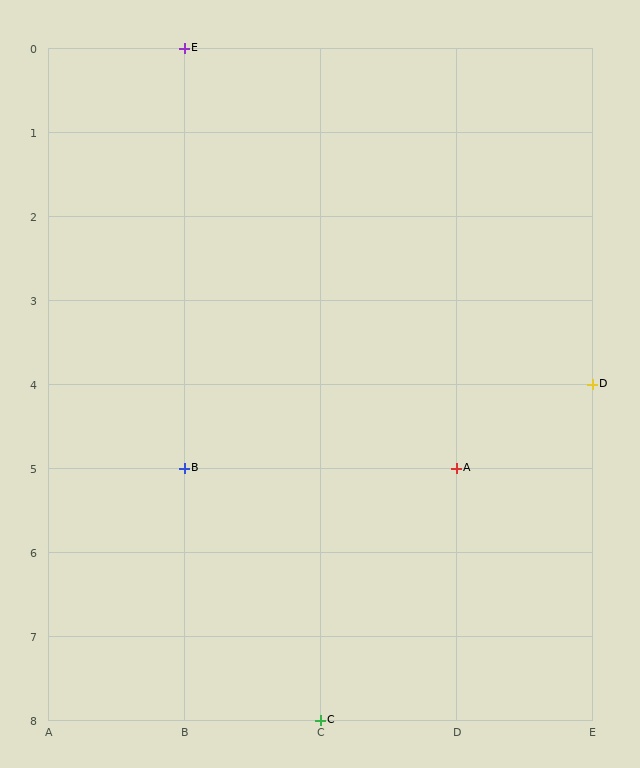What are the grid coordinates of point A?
Point A is at grid coordinates (D, 5).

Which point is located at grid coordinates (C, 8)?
Point C is at (C, 8).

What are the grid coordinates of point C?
Point C is at grid coordinates (C, 8).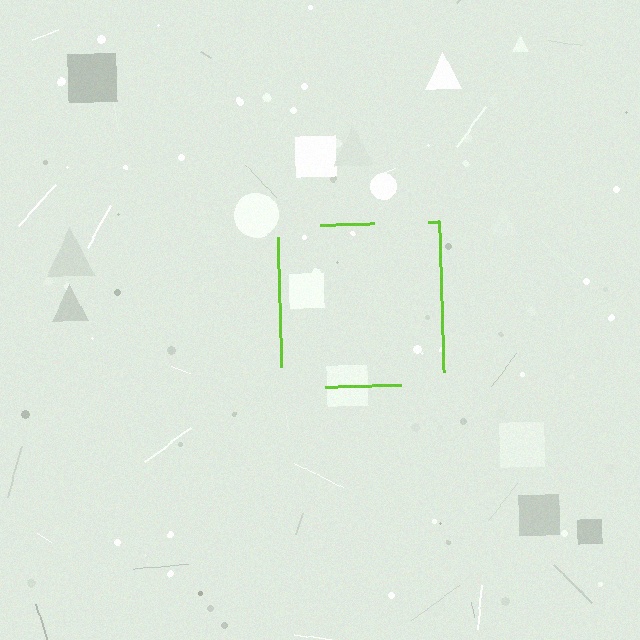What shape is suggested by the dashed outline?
The dashed outline suggests a square.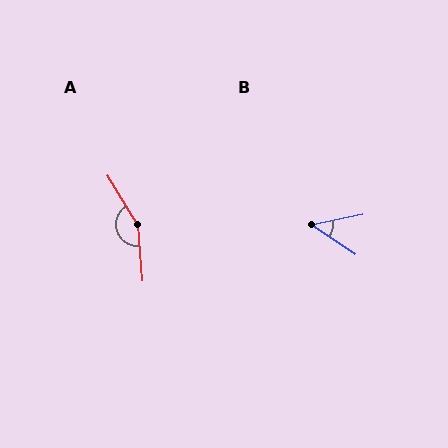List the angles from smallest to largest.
B (46°), A (153°).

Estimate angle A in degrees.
Approximately 153 degrees.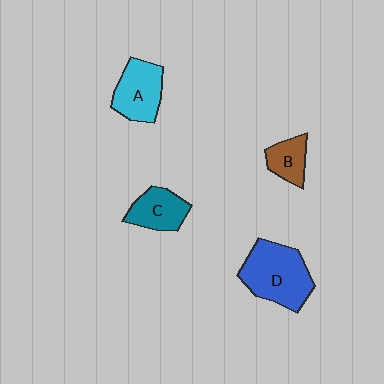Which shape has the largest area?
Shape D (blue).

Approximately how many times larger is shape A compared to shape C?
Approximately 1.2 times.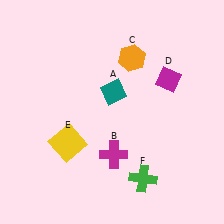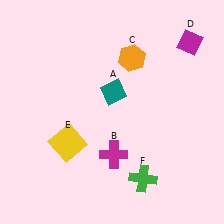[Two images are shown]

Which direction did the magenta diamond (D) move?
The magenta diamond (D) moved up.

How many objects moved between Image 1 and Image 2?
1 object moved between the two images.